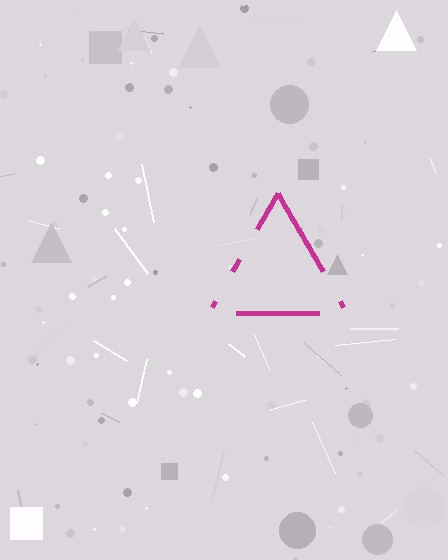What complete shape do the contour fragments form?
The contour fragments form a triangle.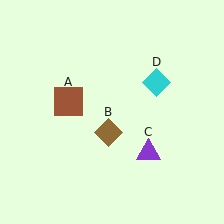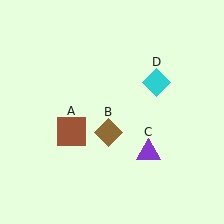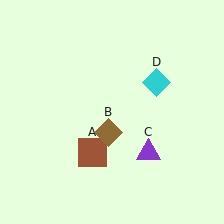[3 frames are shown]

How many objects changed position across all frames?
1 object changed position: brown square (object A).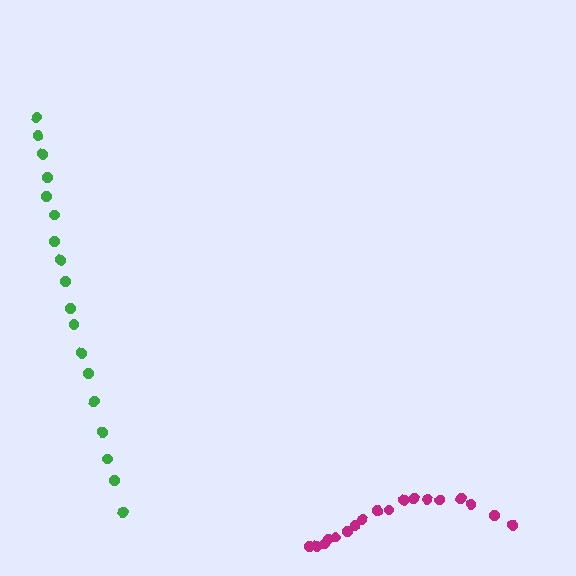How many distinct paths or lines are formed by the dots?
There are 2 distinct paths.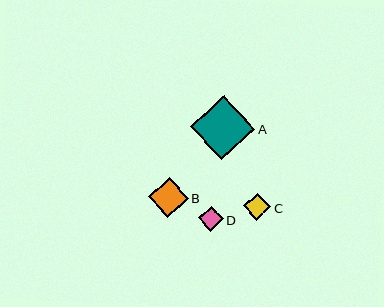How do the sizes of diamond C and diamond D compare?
Diamond C and diamond D are approximately the same size.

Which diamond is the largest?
Diamond A is the largest with a size of approximately 64 pixels.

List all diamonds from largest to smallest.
From largest to smallest: A, B, C, D.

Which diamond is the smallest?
Diamond D is the smallest with a size of approximately 25 pixels.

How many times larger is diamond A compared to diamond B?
Diamond A is approximately 1.6 times the size of diamond B.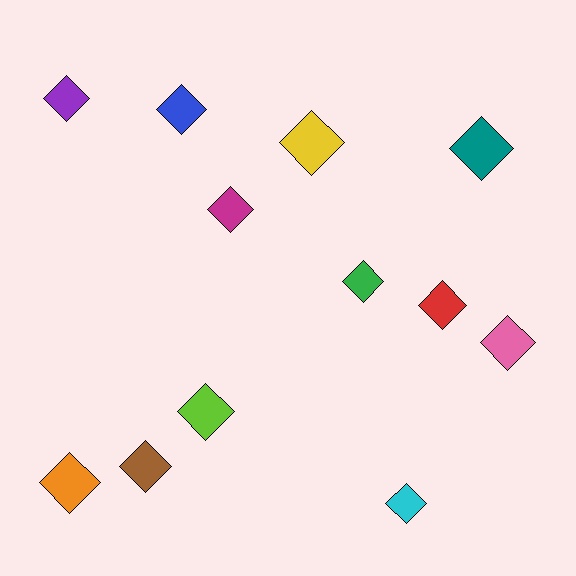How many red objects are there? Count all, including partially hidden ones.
There is 1 red object.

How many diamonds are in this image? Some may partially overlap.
There are 12 diamonds.